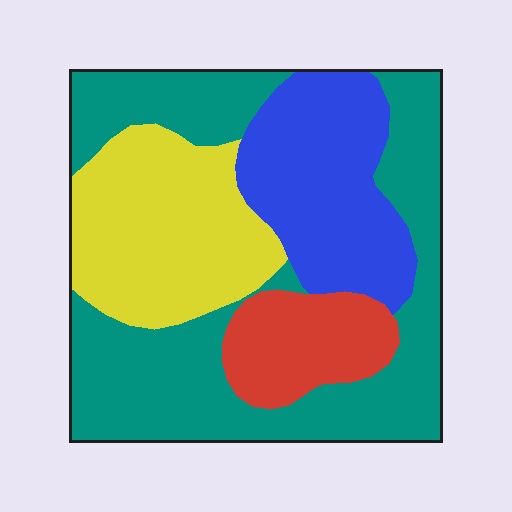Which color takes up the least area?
Red, at roughly 10%.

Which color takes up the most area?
Teal, at roughly 45%.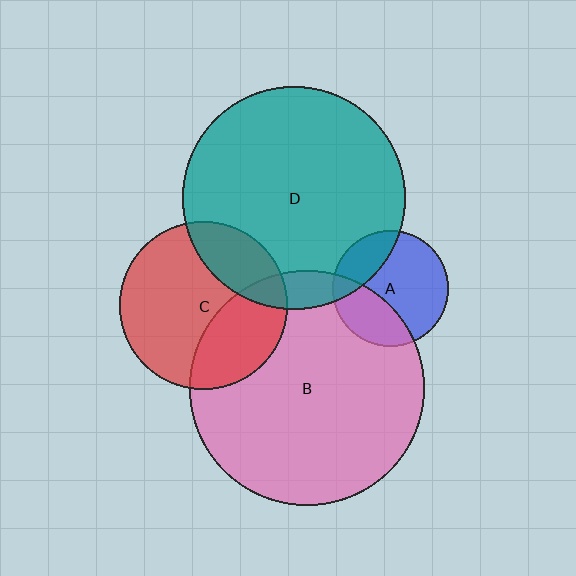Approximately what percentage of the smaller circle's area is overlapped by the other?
Approximately 25%.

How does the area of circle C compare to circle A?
Approximately 2.1 times.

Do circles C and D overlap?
Yes.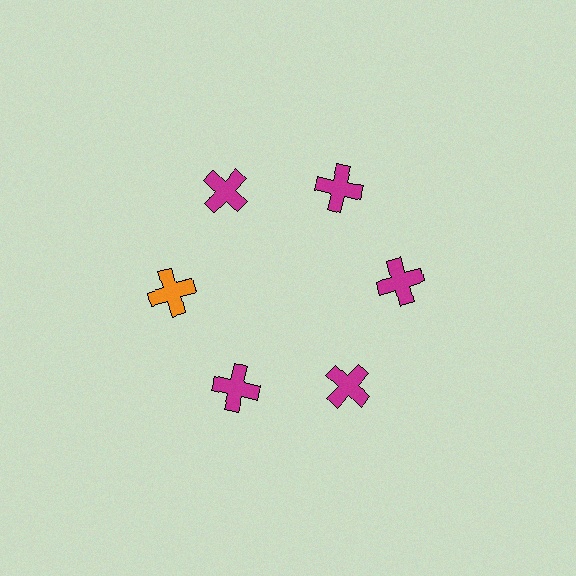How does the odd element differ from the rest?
It has a different color: orange instead of magenta.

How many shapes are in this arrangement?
There are 6 shapes arranged in a ring pattern.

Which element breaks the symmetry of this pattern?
The orange cross at roughly the 9 o'clock position breaks the symmetry. All other shapes are magenta crosses.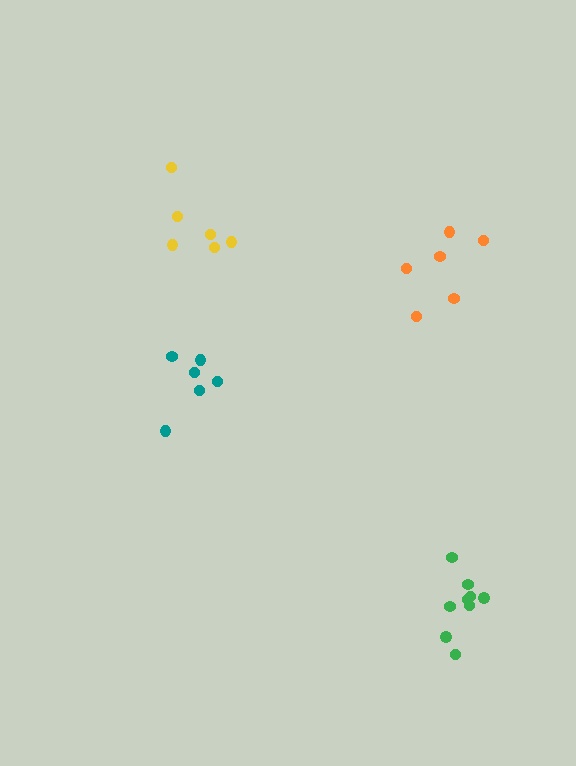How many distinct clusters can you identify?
There are 4 distinct clusters.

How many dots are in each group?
Group 1: 6 dots, Group 2: 9 dots, Group 3: 6 dots, Group 4: 6 dots (27 total).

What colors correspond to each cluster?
The clusters are colored: orange, green, teal, yellow.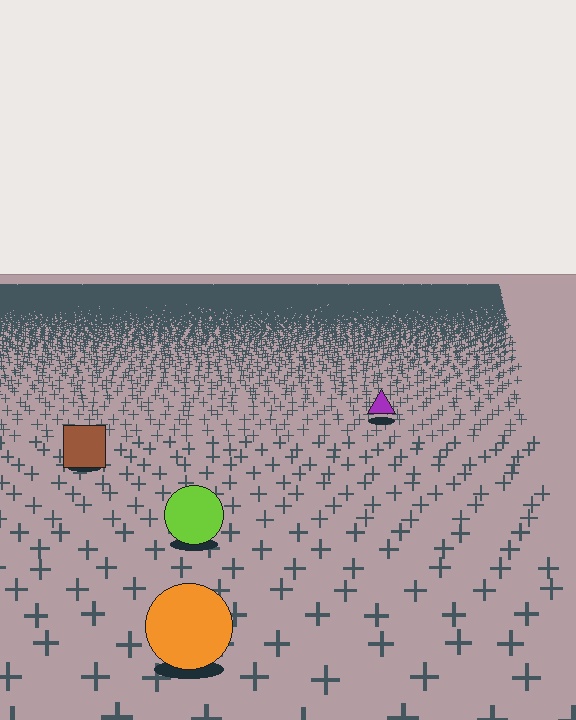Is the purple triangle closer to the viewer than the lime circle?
No. The lime circle is closer — you can tell from the texture gradient: the ground texture is coarser near it.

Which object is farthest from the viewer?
The purple triangle is farthest from the viewer. It appears smaller and the ground texture around it is denser.